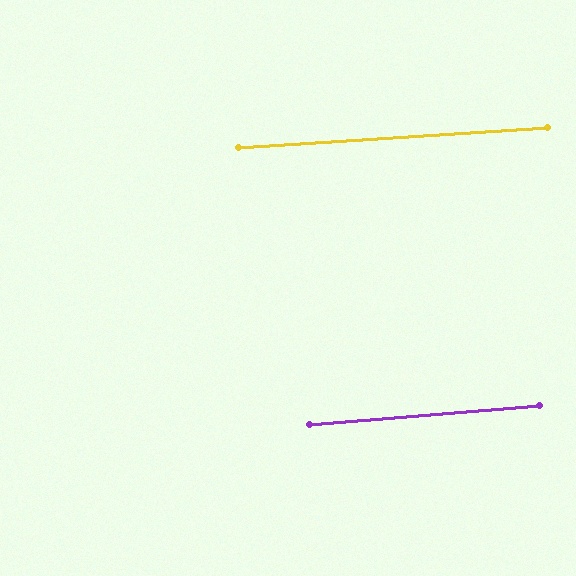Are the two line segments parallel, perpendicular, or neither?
Parallel — their directions differ by only 1.1°.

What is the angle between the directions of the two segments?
Approximately 1 degree.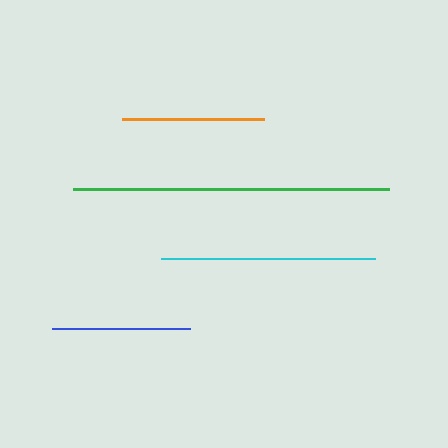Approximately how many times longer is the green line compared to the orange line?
The green line is approximately 2.2 times the length of the orange line.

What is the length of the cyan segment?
The cyan segment is approximately 214 pixels long.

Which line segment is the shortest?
The blue line is the shortest at approximately 138 pixels.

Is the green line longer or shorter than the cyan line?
The green line is longer than the cyan line.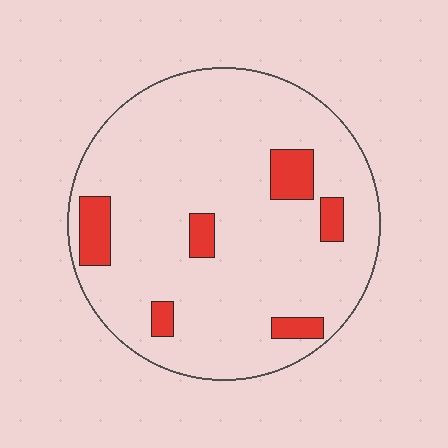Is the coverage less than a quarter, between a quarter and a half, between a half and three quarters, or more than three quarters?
Less than a quarter.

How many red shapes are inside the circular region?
6.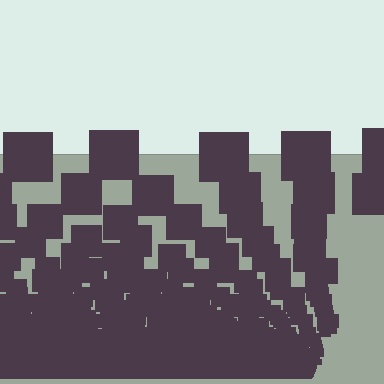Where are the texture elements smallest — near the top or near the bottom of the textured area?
Near the bottom.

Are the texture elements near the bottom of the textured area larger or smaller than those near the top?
Smaller. The gradient is inverted — elements near the bottom are smaller and denser.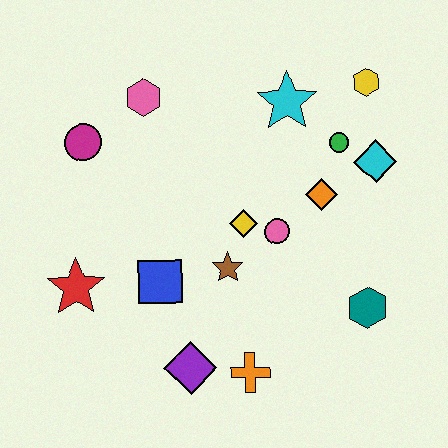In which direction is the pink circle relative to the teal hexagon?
The pink circle is to the left of the teal hexagon.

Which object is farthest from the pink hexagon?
The teal hexagon is farthest from the pink hexagon.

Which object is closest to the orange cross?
The purple diamond is closest to the orange cross.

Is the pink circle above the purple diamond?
Yes